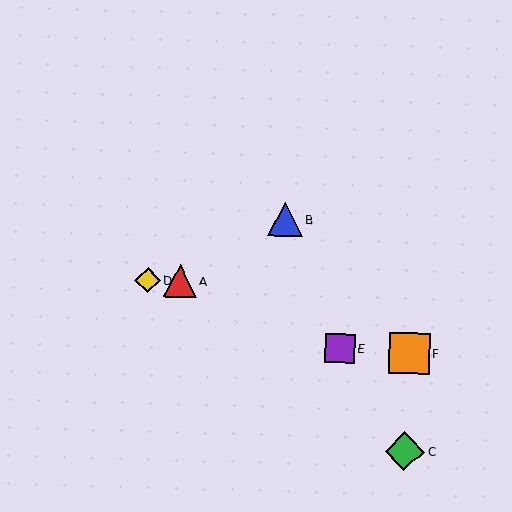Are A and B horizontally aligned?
No, A is at y≈281 and B is at y≈220.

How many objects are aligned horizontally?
2 objects (A, D) are aligned horizontally.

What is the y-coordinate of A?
Object A is at y≈281.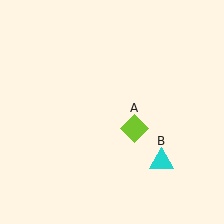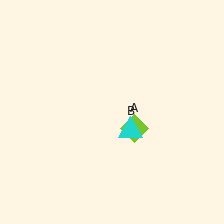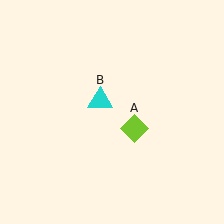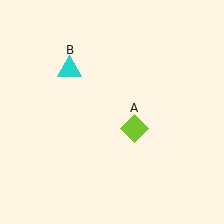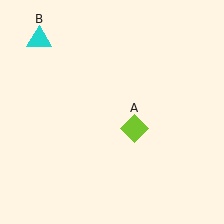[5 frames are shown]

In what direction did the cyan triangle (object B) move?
The cyan triangle (object B) moved up and to the left.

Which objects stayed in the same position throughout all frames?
Lime diamond (object A) remained stationary.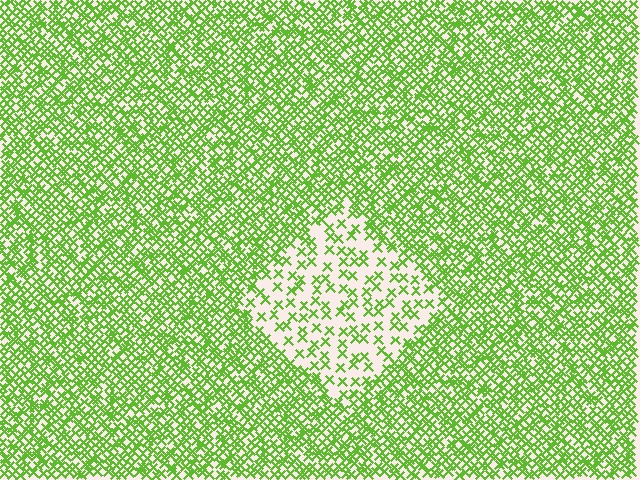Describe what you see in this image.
The image contains small lime elements arranged at two different densities. A diamond-shaped region is visible where the elements are less densely packed than the surrounding area.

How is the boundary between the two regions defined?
The boundary is defined by a change in element density (approximately 2.6x ratio). All elements are the same color, size, and shape.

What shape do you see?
I see a diamond.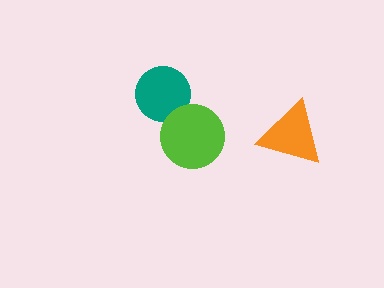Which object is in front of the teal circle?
The lime circle is in front of the teal circle.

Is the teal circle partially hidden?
Yes, it is partially covered by another shape.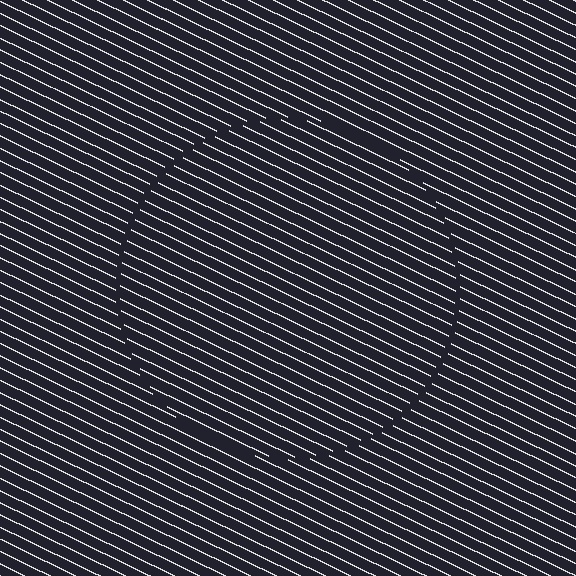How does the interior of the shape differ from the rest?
The interior of the shape contains the same grating, shifted by half a period — the contour is defined by the phase discontinuity where line-ends from the inner and outer gratings abut.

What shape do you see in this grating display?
An illusory circle. The interior of the shape contains the same grating, shifted by half a period — the contour is defined by the phase discontinuity where line-ends from the inner and outer gratings abut.